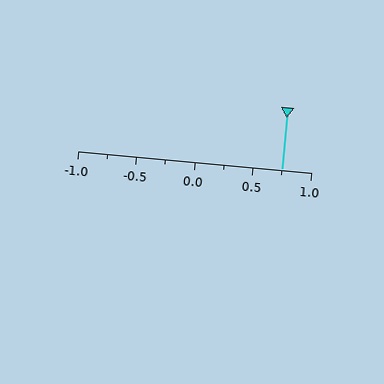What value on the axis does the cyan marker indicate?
The marker indicates approximately 0.75.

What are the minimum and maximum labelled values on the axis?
The axis runs from -1.0 to 1.0.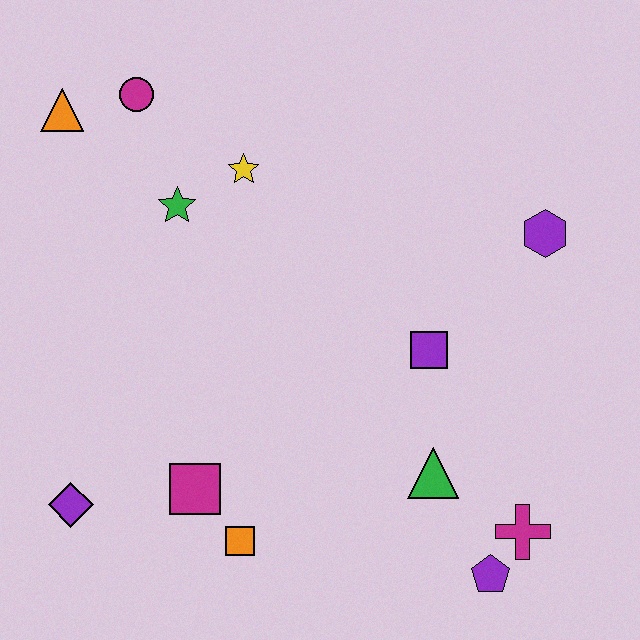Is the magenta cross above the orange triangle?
No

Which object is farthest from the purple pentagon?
The orange triangle is farthest from the purple pentagon.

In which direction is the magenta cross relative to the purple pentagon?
The magenta cross is above the purple pentagon.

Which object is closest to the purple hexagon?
The purple square is closest to the purple hexagon.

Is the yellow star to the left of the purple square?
Yes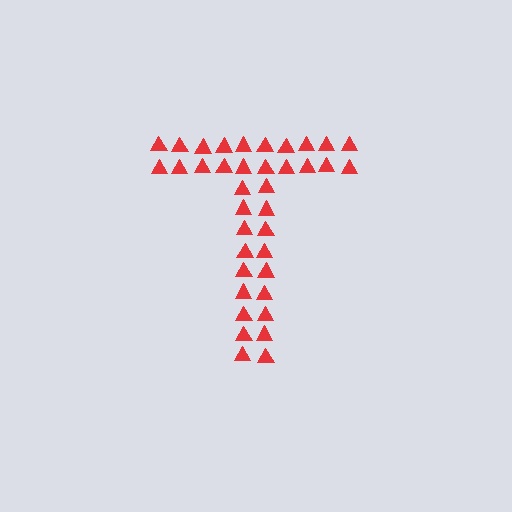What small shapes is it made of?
It is made of small triangles.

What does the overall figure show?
The overall figure shows the letter T.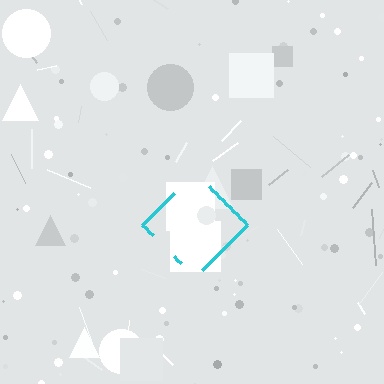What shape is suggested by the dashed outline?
The dashed outline suggests a diamond.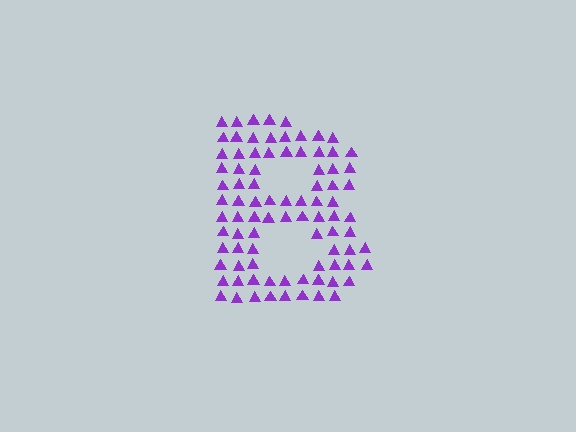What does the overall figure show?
The overall figure shows the letter B.